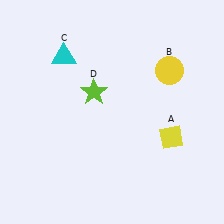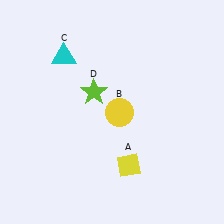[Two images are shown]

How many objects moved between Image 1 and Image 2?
2 objects moved between the two images.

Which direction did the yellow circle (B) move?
The yellow circle (B) moved left.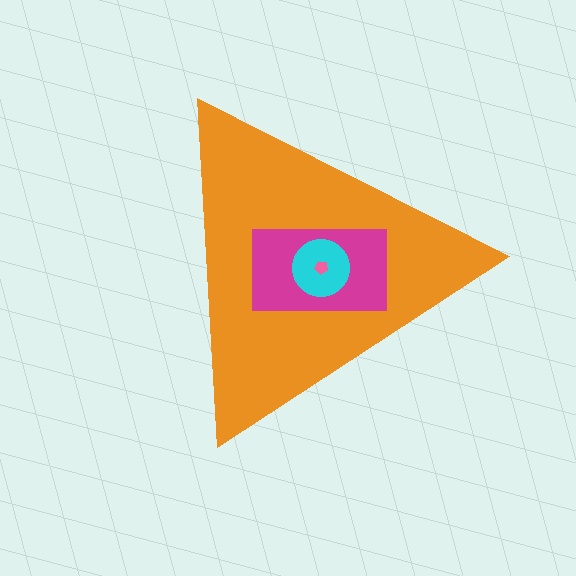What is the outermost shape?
The orange triangle.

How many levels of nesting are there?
4.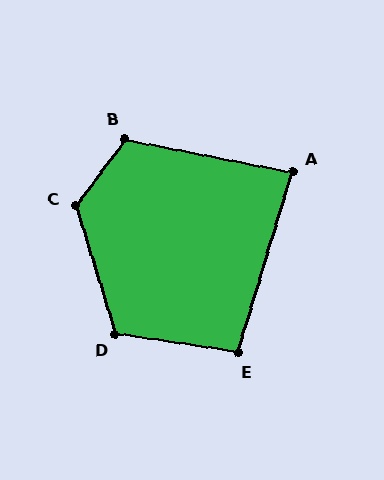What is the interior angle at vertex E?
Approximately 99 degrees (obtuse).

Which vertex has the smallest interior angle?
A, at approximately 84 degrees.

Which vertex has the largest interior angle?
C, at approximately 126 degrees.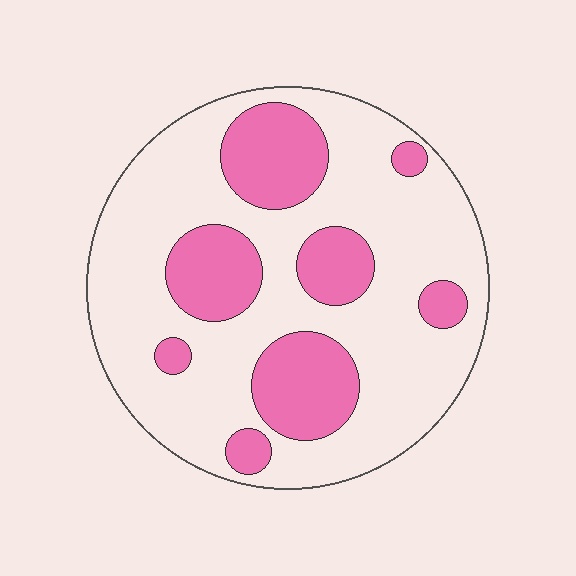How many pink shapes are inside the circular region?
8.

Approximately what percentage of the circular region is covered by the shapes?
Approximately 30%.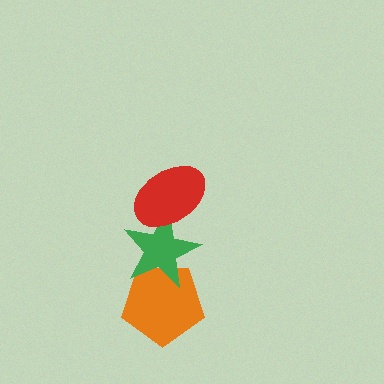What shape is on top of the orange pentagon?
The green star is on top of the orange pentagon.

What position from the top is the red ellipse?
The red ellipse is 1st from the top.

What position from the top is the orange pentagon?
The orange pentagon is 3rd from the top.